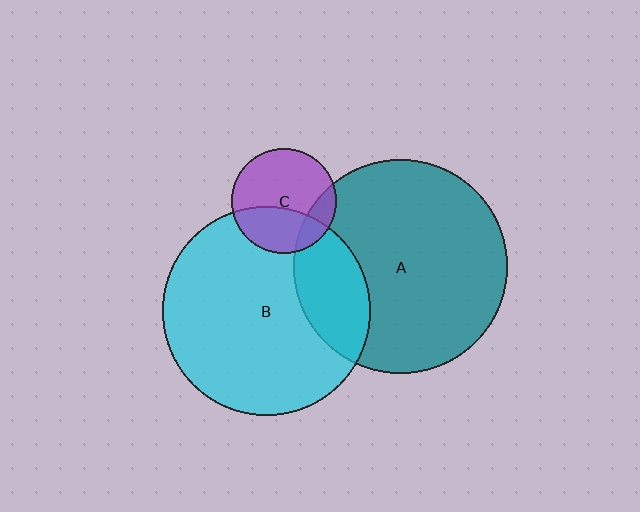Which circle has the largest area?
Circle A (teal).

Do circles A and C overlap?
Yes.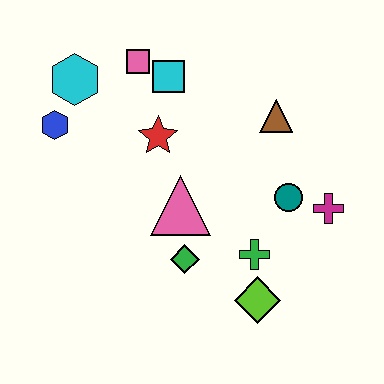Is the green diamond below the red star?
Yes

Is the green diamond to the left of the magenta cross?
Yes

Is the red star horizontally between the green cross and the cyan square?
No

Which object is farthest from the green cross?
The cyan hexagon is farthest from the green cross.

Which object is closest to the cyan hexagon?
The blue hexagon is closest to the cyan hexagon.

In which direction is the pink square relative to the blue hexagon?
The pink square is to the right of the blue hexagon.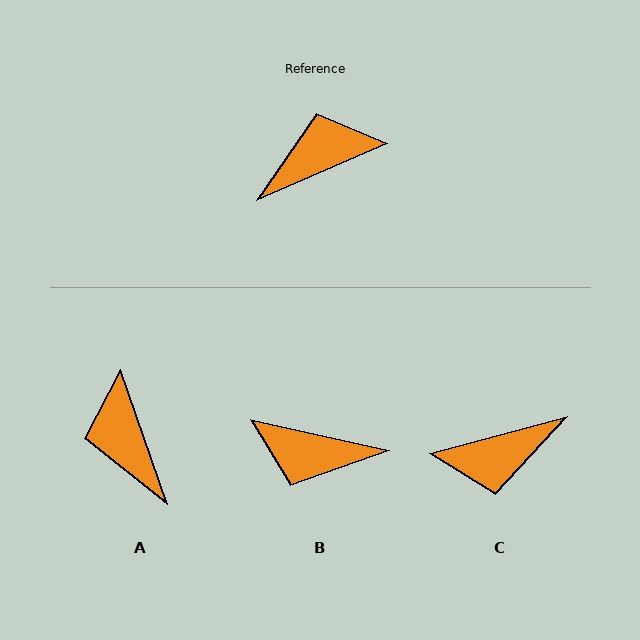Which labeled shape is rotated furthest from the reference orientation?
C, about 172 degrees away.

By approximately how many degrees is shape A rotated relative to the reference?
Approximately 86 degrees counter-clockwise.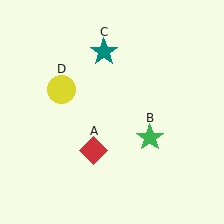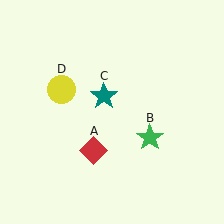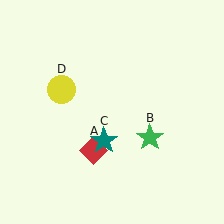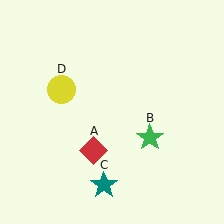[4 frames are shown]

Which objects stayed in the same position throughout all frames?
Red diamond (object A) and green star (object B) and yellow circle (object D) remained stationary.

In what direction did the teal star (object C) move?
The teal star (object C) moved down.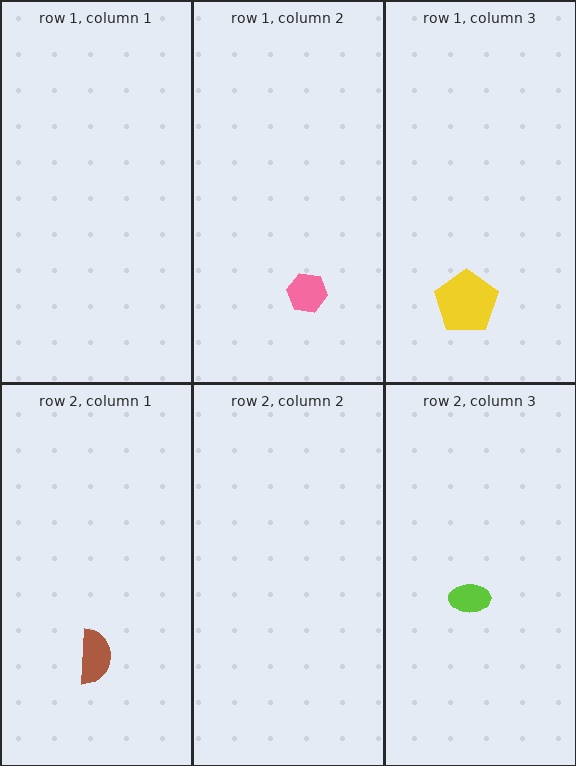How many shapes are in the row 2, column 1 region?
1.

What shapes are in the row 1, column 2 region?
The pink hexagon.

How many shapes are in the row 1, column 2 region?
1.